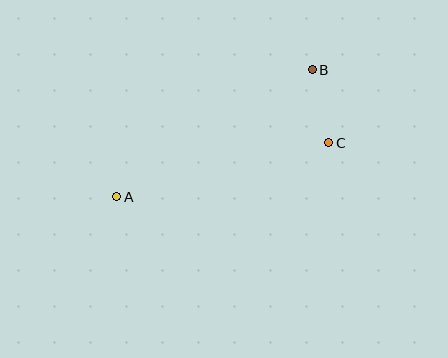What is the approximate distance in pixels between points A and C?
The distance between A and C is approximately 219 pixels.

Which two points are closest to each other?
Points B and C are closest to each other.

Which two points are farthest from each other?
Points A and B are farthest from each other.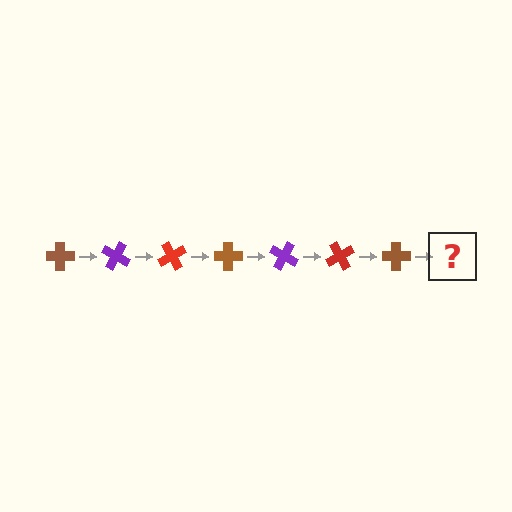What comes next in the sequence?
The next element should be a purple cross, rotated 210 degrees from the start.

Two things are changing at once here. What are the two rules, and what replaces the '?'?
The two rules are that it rotates 30 degrees each step and the color cycles through brown, purple, and red. The '?' should be a purple cross, rotated 210 degrees from the start.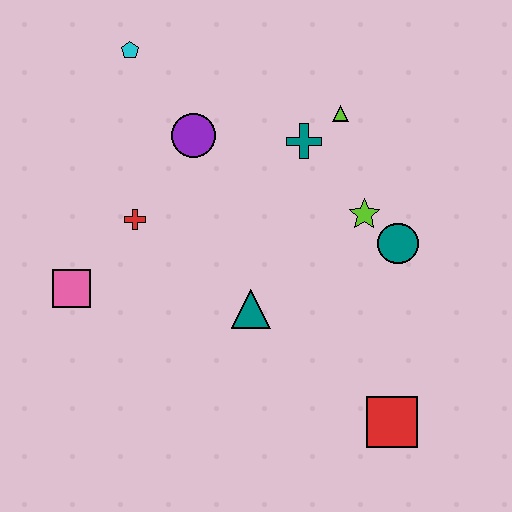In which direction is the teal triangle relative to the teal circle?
The teal triangle is to the left of the teal circle.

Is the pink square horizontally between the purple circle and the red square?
No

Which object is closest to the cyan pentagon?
The purple circle is closest to the cyan pentagon.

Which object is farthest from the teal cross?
The red square is farthest from the teal cross.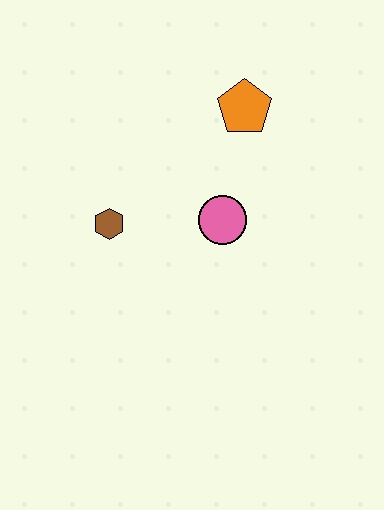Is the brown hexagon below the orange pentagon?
Yes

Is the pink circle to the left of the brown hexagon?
No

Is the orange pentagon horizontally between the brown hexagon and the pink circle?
No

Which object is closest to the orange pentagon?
The pink circle is closest to the orange pentagon.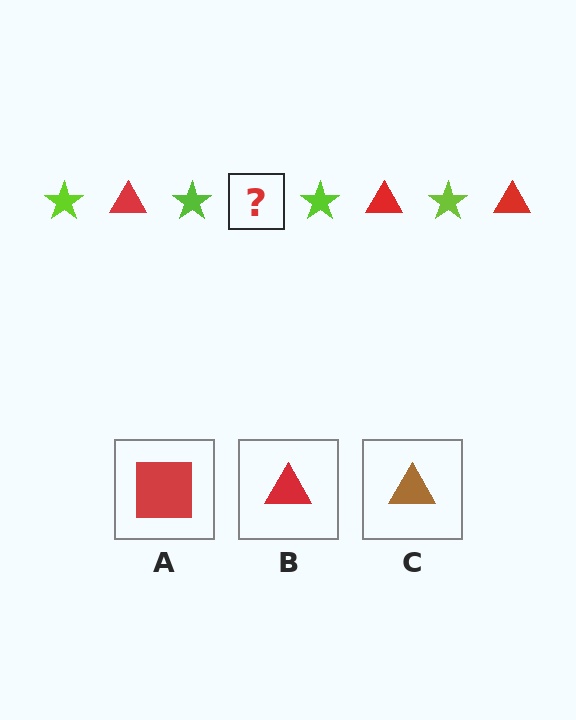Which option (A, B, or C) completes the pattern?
B.